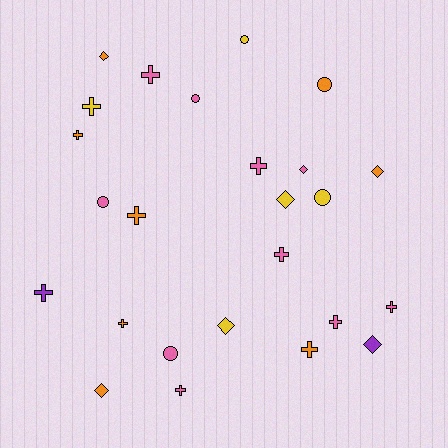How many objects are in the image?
There are 25 objects.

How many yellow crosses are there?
There is 1 yellow cross.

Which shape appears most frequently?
Cross, with 12 objects.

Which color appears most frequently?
Pink, with 10 objects.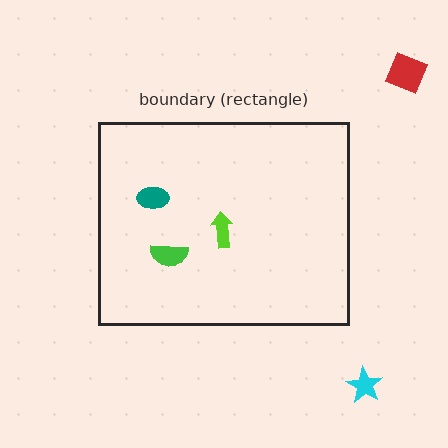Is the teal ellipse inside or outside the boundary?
Inside.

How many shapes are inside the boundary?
3 inside, 2 outside.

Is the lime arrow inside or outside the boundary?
Inside.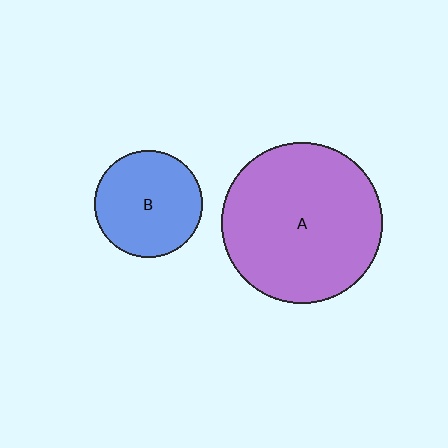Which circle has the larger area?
Circle A (purple).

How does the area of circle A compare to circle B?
Approximately 2.2 times.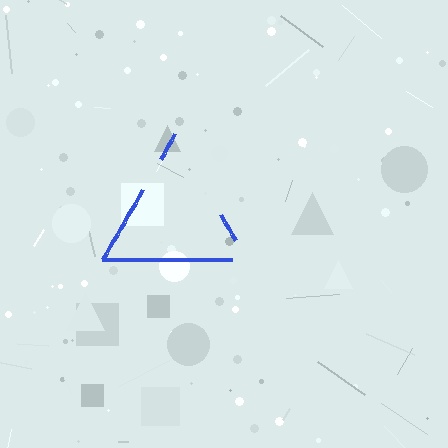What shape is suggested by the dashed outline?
The dashed outline suggests a triangle.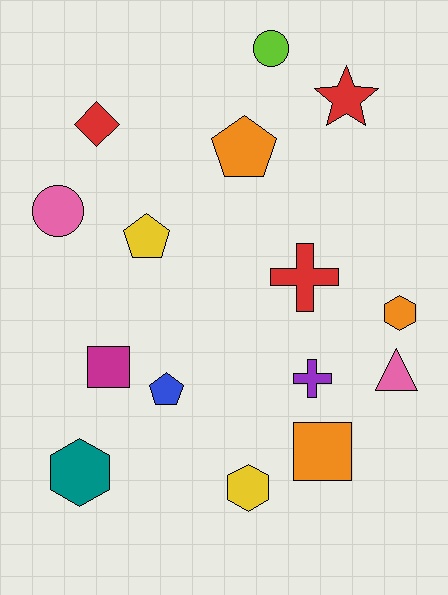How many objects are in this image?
There are 15 objects.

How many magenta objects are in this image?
There is 1 magenta object.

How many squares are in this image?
There are 2 squares.